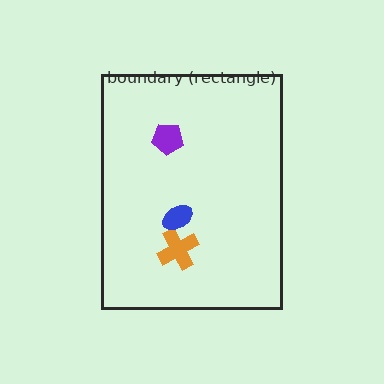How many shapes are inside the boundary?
3 inside, 0 outside.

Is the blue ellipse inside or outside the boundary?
Inside.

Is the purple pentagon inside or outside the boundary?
Inside.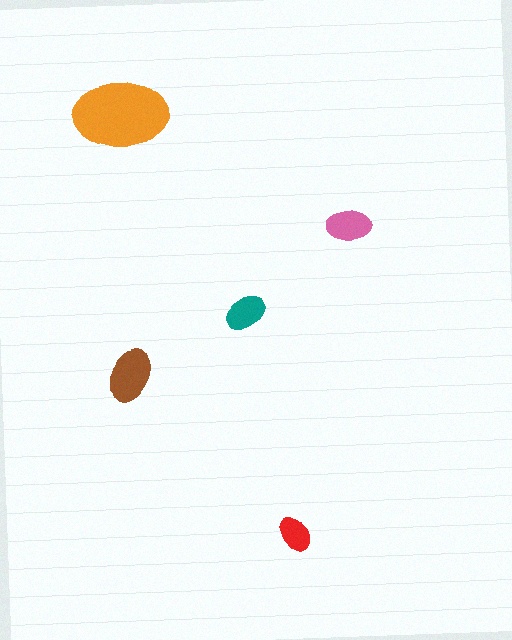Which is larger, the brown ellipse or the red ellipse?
The brown one.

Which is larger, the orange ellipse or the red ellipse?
The orange one.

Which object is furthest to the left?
The orange ellipse is leftmost.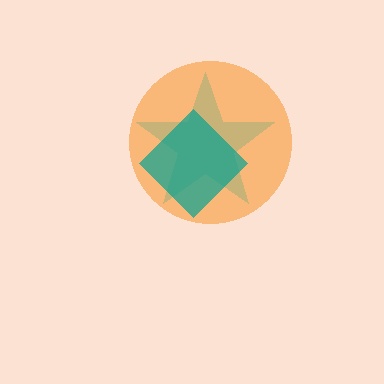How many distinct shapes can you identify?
There are 3 distinct shapes: a cyan star, an orange circle, a teal diamond.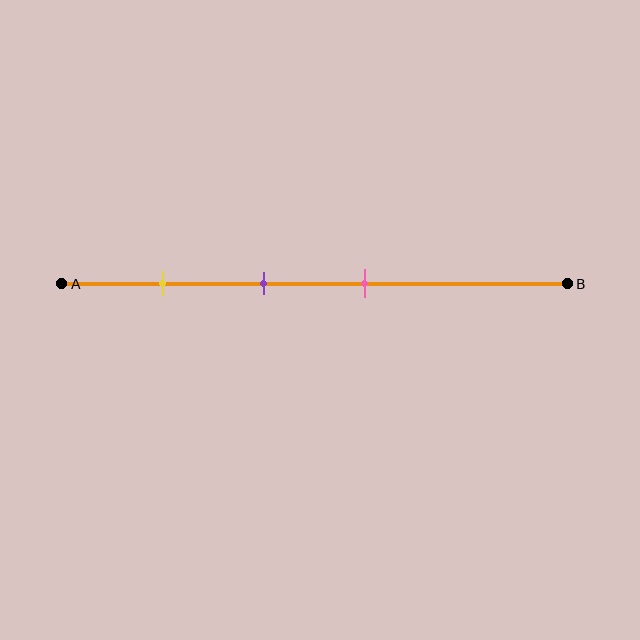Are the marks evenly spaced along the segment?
Yes, the marks are approximately evenly spaced.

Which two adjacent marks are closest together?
The purple and pink marks are the closest adjacent pair.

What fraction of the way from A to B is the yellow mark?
The yellow mark is approximately 20% (0.2) of the way from A to B.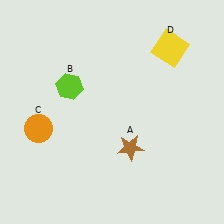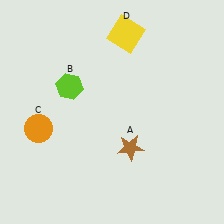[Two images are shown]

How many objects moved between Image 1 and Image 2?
1 object moved between the two images.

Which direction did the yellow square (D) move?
The yellow square (D) moved left.